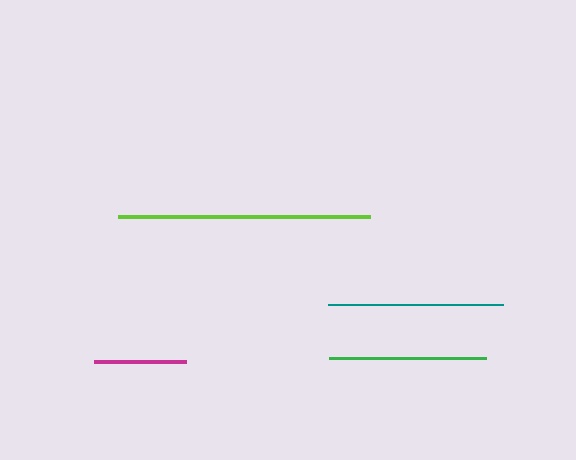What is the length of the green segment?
The green segment is approximately 157 pixels long.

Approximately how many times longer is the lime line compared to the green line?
The lime line is approximately 1.6 times the length of the green line.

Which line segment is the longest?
The lime line is the longest at approximately 253 pixels.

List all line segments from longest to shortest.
From longest to shortest: lime, teal, green, magenta.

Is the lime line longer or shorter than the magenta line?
The lime line is longer than the magenta line.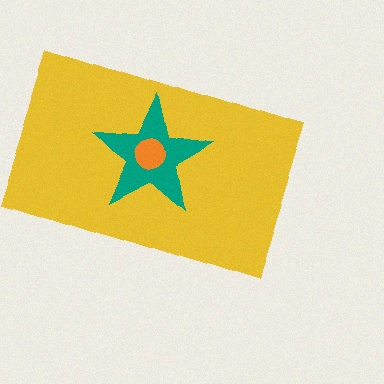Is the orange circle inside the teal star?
Yes.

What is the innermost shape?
The orange circle.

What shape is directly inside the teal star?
The orange circle.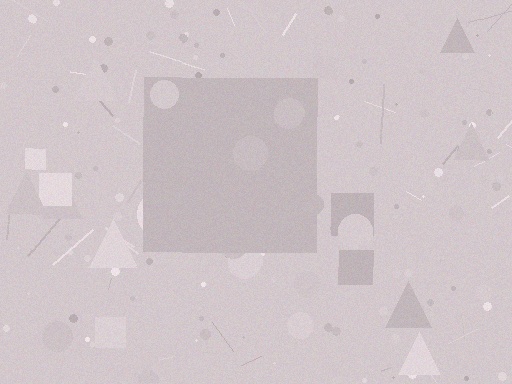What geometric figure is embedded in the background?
A square is embedded in the background.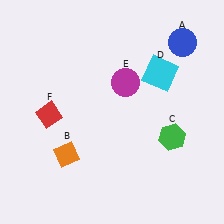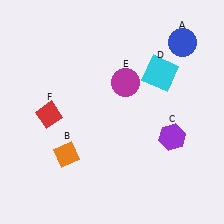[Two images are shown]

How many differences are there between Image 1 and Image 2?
There is 1 difference between the two images.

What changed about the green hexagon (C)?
In Image 1, C is green. In Image 2, it changed to purple.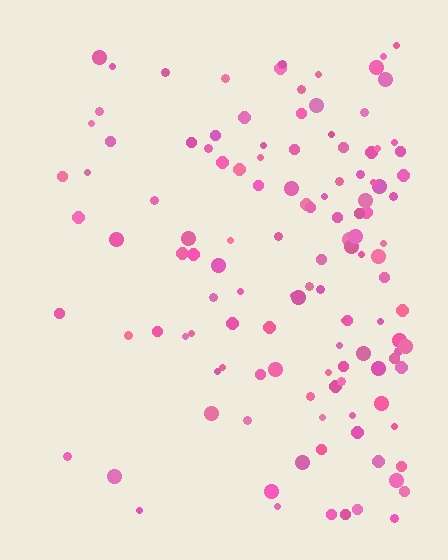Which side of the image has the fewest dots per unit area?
The left.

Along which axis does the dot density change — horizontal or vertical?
Horizontal.